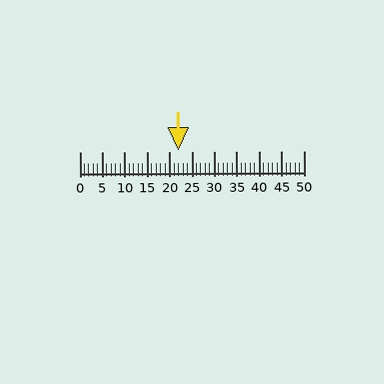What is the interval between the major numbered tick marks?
The major tick marks are spaced 5 units apart.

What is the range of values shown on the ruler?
The ruler shows values from 0 to 50.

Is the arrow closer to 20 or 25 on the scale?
The arrow is closer to 20.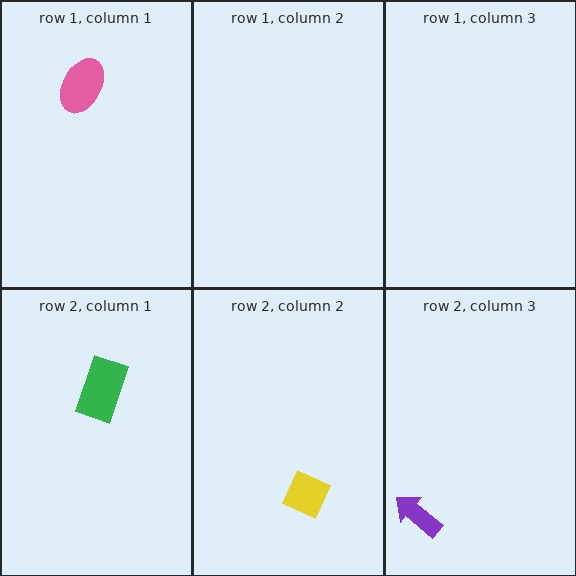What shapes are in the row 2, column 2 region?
The yellow diamond.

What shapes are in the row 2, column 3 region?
The purple arrow.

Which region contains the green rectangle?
The row 2, column 1 region.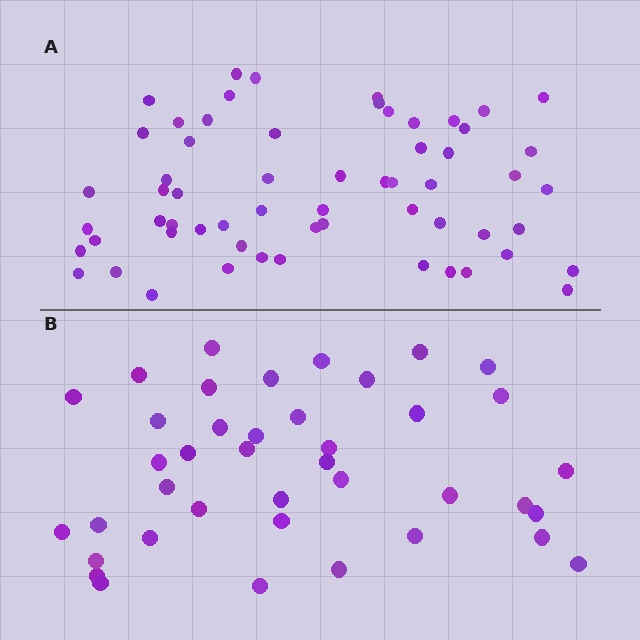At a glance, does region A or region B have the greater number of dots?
Region A (the top region) has more dots.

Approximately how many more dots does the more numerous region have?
Region A has approximately 20 more dots than region B.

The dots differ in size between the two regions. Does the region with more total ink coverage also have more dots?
No. Region B has more total ink coverage because its dots are larger, but region A actually contains more individual dots. Total area can be misleading — the number of items is what matters here.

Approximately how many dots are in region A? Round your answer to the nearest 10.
About 60 dots.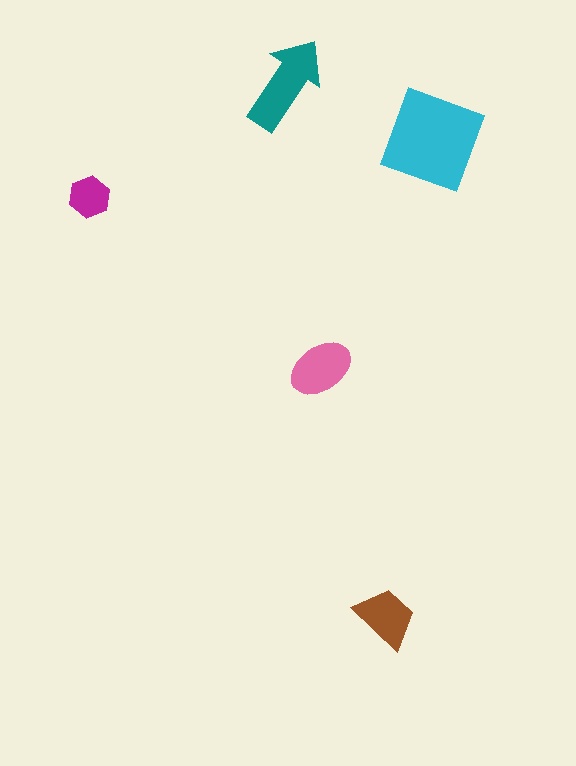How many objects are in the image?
There are 5 objects in the image.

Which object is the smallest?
The magenta hexagon.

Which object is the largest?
The cyan square.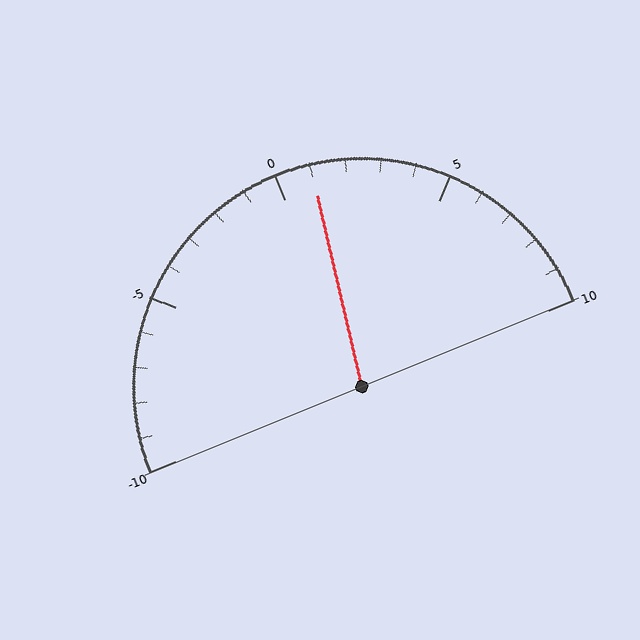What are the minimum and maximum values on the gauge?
The gauge ranges from -10 to 10.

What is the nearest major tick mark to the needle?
The nearest major tick mark is 0.